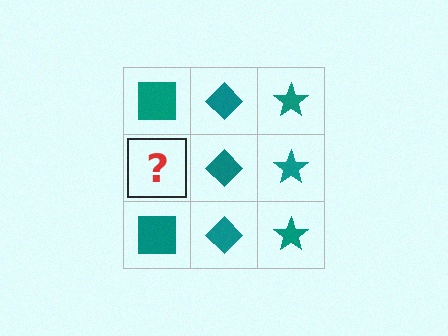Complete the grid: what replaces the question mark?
The question mark should be replaced with a teal square.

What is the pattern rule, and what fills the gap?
The rule is that each column has a consistent shape. The gap should be filled with a teal square.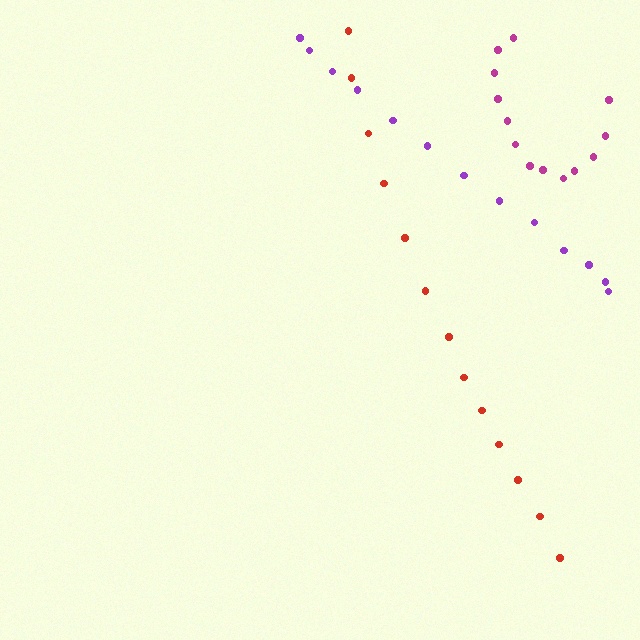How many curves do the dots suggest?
There are 3 distinct paths.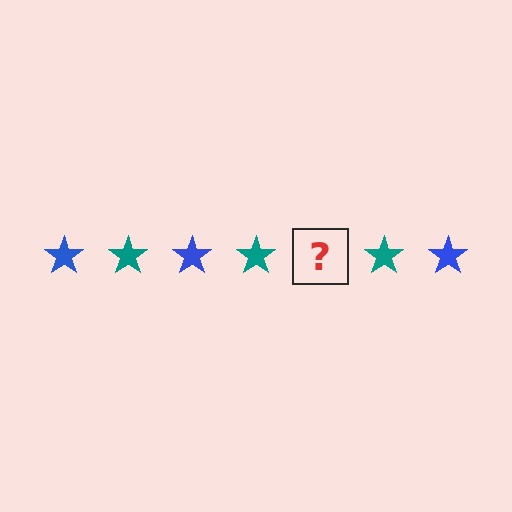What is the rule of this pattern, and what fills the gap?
The rule is that the pattern cycles through blue, teal stars. The gap should be filled with a blue star.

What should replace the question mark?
The question mark should be replaced with a blue star.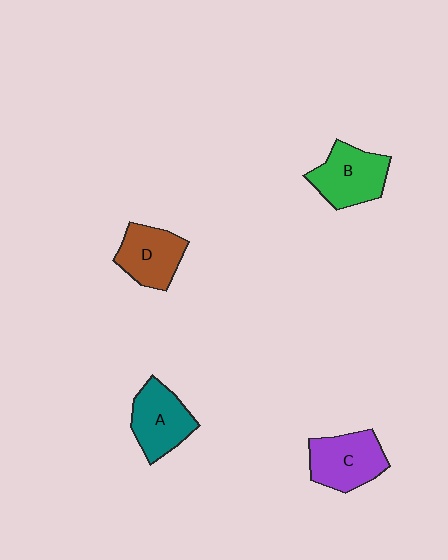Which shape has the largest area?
Shape C (purple).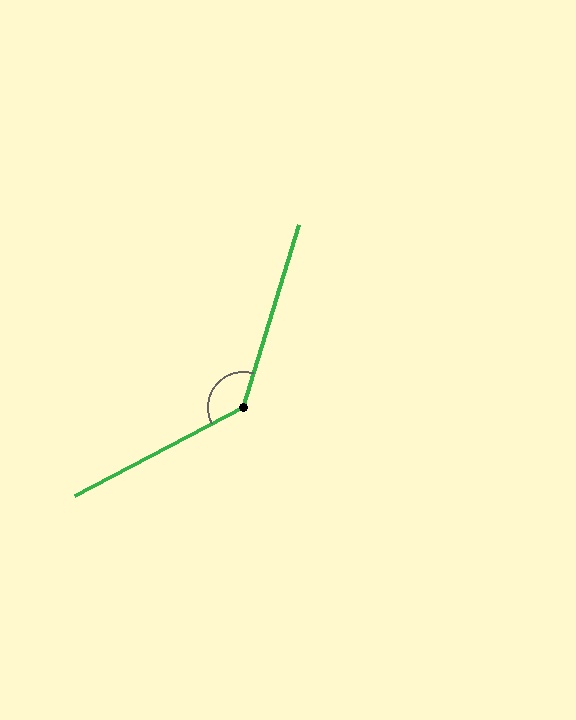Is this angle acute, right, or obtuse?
It is obtuse.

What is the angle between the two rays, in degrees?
Approximately 135 degrees.